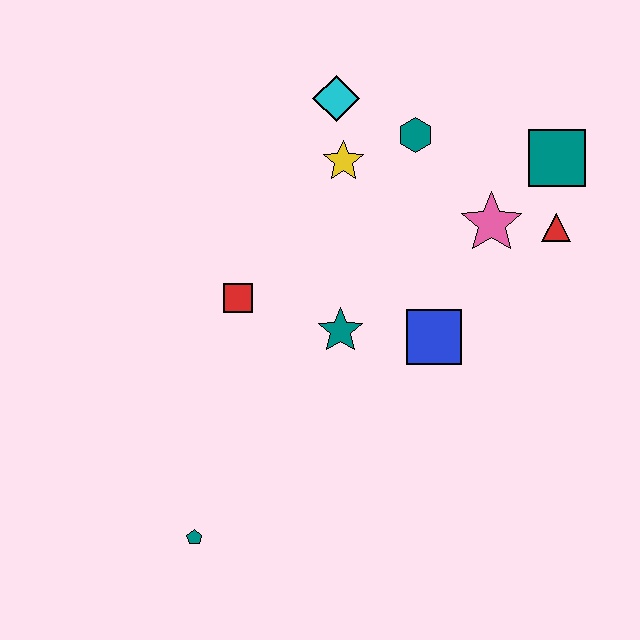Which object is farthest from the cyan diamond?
The teal pentagon is farthest from the cyan diamond.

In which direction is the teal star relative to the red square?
The teal star is to the right of the red square.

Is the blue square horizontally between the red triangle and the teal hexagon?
Yes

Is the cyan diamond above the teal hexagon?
Yes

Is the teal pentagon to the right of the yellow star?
No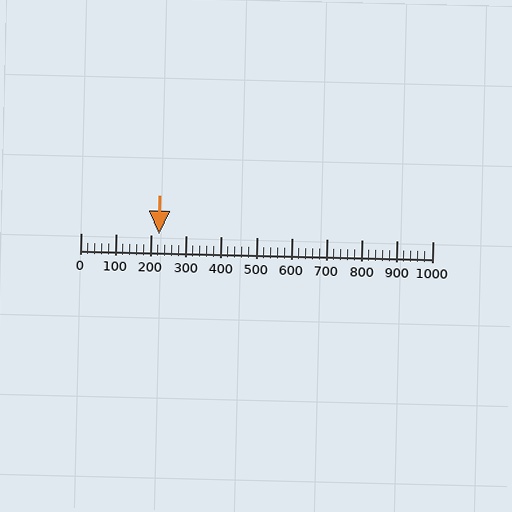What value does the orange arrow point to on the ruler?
The orange arrow points to approximately 224.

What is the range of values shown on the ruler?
The ruler shows values from 0 to 1000.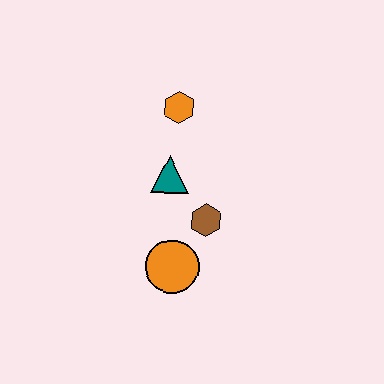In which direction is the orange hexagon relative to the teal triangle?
The orange hexagon is above the teal triangle.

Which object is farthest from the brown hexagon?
The orange hexagon is farthest from the brown hexagon.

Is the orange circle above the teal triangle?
No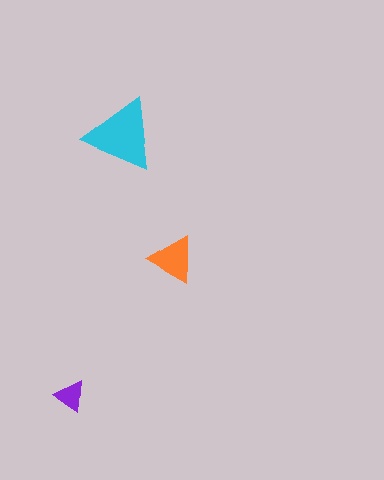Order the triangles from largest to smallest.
the cyan one, the orange one, the purple one.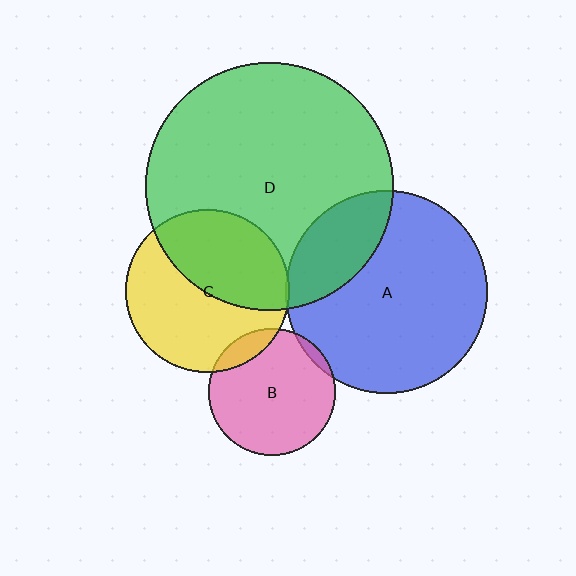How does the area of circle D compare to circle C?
Approximately 2.3 times.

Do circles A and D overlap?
Yes.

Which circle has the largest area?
Circle D (green).